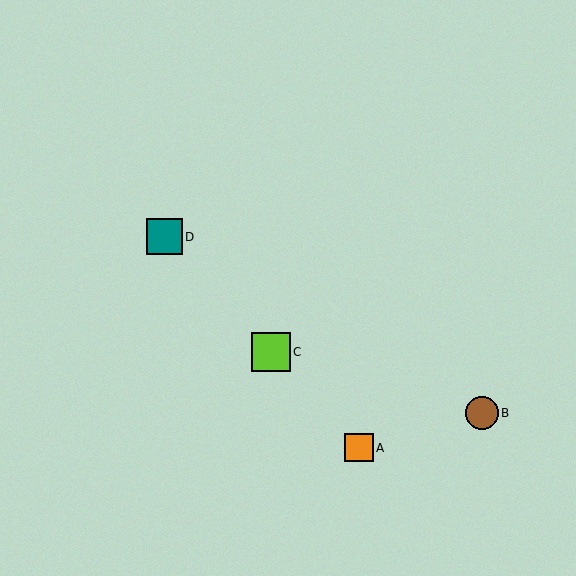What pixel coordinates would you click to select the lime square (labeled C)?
Click at (271, 352) to select the lime square C.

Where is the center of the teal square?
The center of the teal square is at (164, 237).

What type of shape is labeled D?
Shape D is a teal square.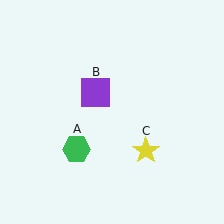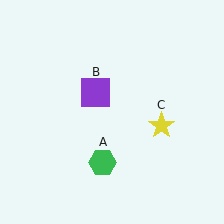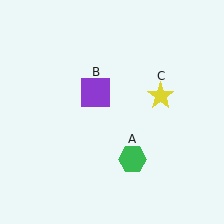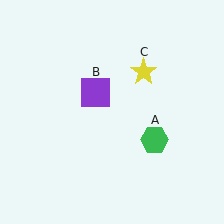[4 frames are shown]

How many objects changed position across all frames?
2 objects changed position: green hexagon (object A), yellow star (object C).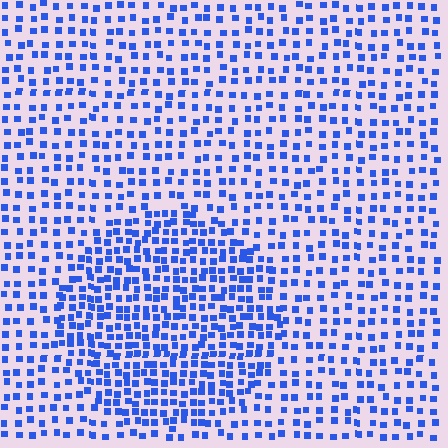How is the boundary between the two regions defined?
The boundary is defined by a change in element density (approximately 1.8x ratio). All elements are the same color, size, and shape.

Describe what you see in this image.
The image contains small blue elements arranged at two different densities. A circle-shaped region is visible where the elements are more densely packed than the surrounding area.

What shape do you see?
I see a circle.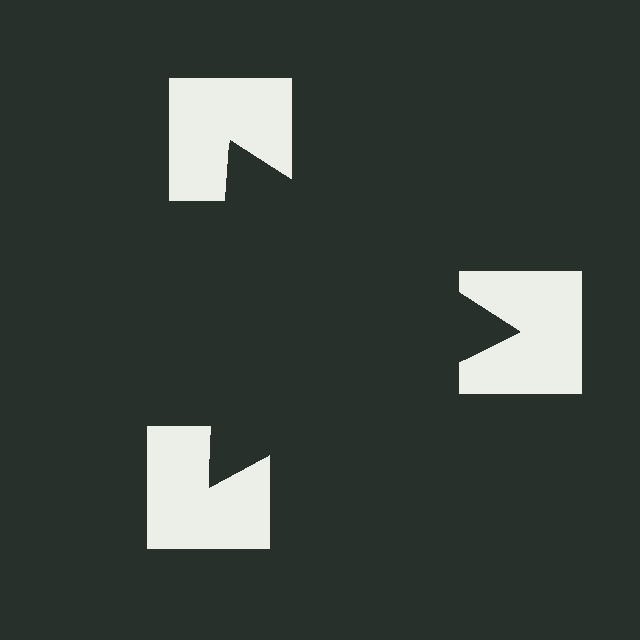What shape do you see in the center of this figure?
An illusory triangle — its edges are inferred from the aligned wedge cuts in the notched squares, not physically drawn.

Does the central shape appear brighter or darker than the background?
It typically appears slightly darker than the background, even though no actual brightness change is drawn.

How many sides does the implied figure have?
3 sides.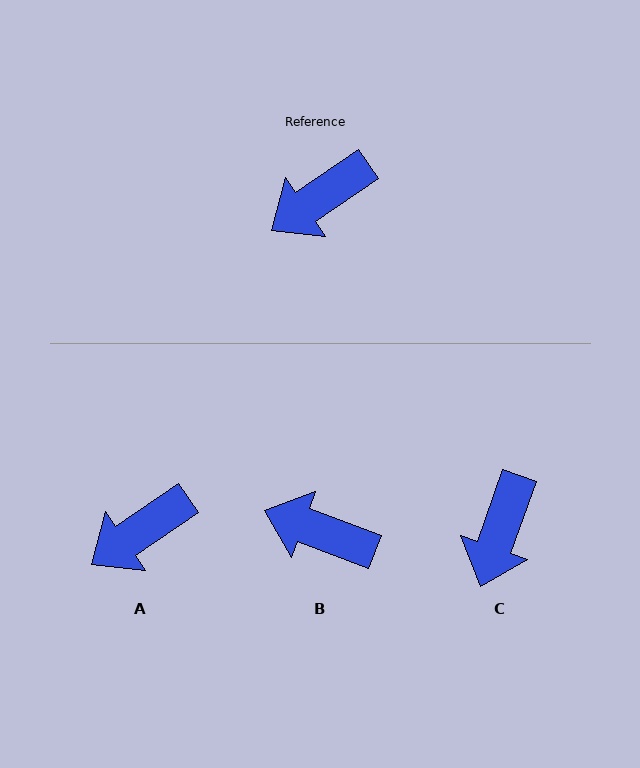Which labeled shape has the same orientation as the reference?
A.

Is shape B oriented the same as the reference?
No, it is off by about 55 degrees.